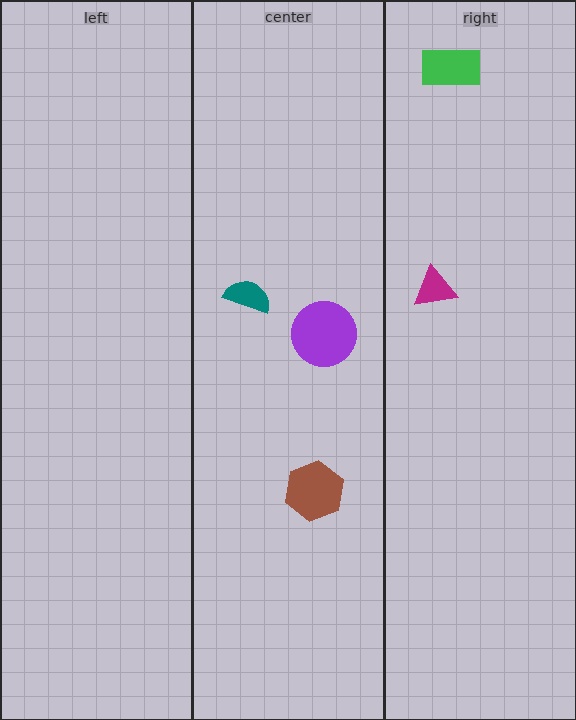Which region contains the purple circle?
The center region.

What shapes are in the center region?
The teal semicircle, the purple circle, the brown hexagon.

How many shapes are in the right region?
2.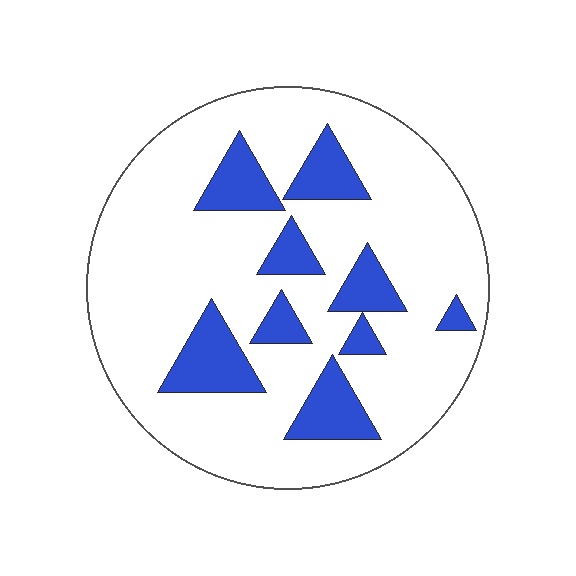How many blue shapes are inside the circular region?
9.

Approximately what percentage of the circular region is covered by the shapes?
Approximately 20%.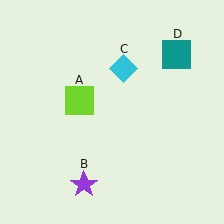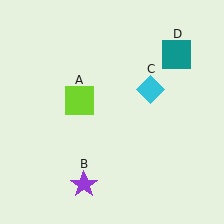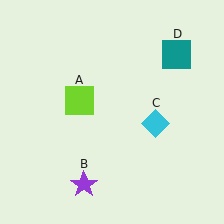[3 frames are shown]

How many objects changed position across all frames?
1 object changed position: cyan diamond (object C).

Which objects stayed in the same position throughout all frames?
Lime square (object A) and purple star (object B) and teal square (object D) remained stationary.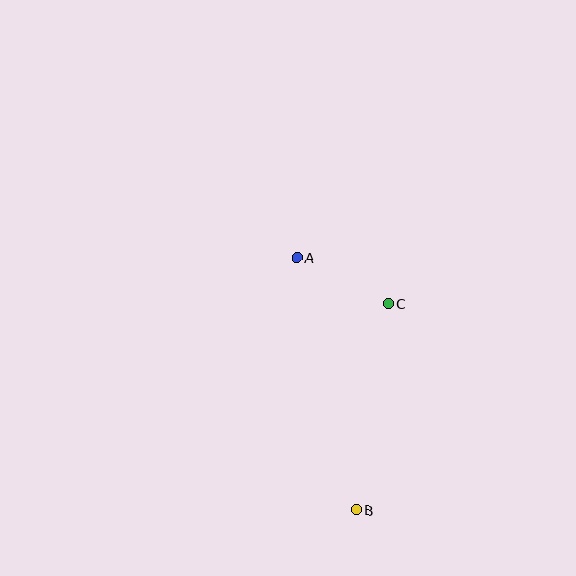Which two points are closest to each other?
Points A and C are closest to each other.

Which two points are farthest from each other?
Points A and B are farthest from each other.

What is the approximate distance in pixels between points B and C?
The distance between B and C is approximately 209 pixels.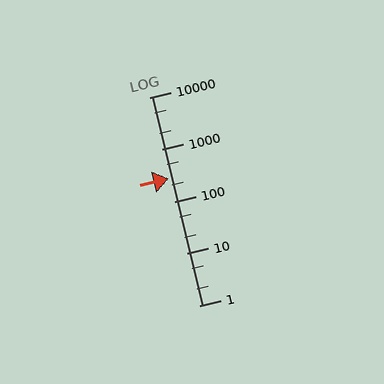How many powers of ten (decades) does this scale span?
The scale spans 4 decades, from 1 to 10000.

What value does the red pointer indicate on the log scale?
The pointer indicates approximately 280.